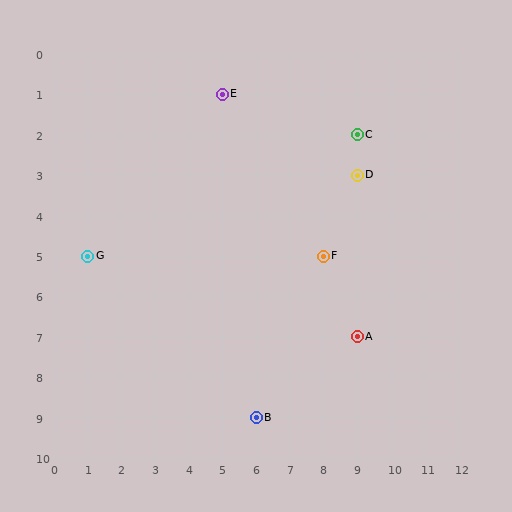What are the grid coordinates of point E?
Point E is at grid coordinates (5, 1).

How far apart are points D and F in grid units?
Points D and F are 1 column and 2 rows apart (about 2.2 grid units diagonally).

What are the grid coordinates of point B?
Point B is at grid coordinates (6, 9).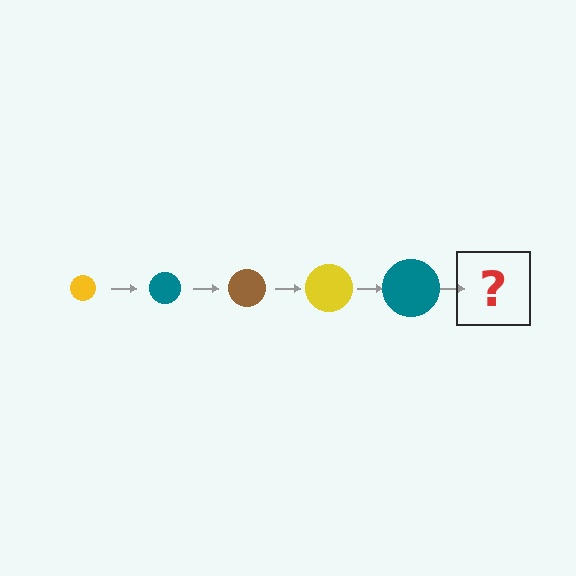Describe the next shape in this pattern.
It should be a brown circle, larger than the previous one.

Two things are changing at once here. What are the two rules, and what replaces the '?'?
The two rules are that the circle grows larger each step and the color cycles through yellow, teal, and brown. The '?' should be a brown circle, larger than the previous one.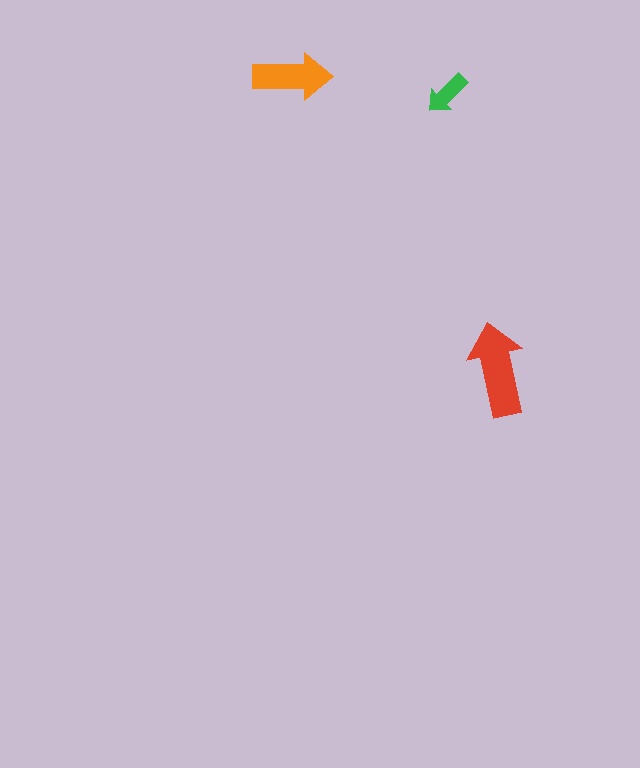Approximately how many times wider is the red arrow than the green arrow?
About 2 times wider.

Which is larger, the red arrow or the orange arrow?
The red one.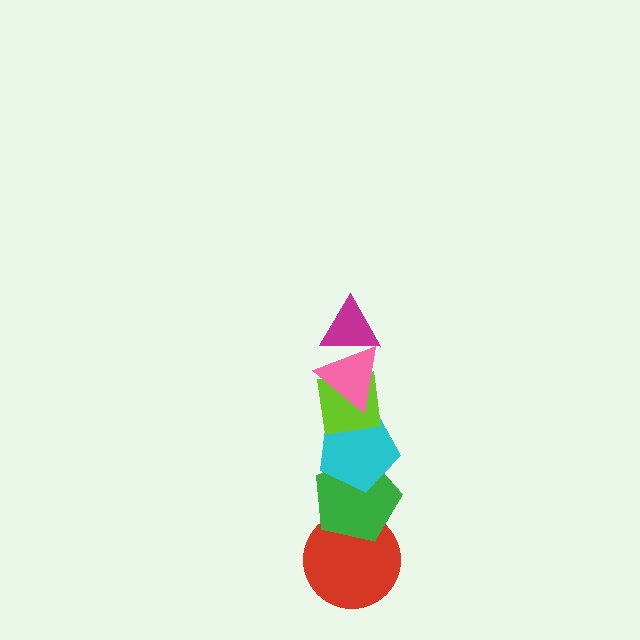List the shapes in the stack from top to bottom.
From top to bottom: the magenta triangle, the pink triangle, the lime square, the cyan pentagon, the green pentagon, the red circle.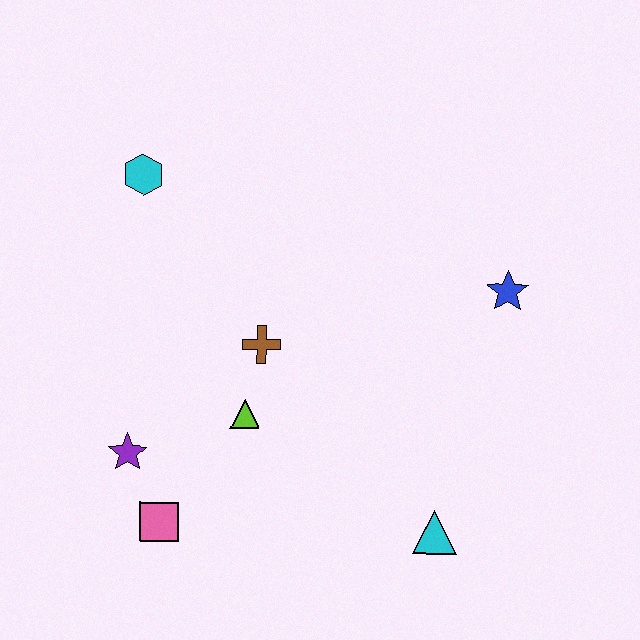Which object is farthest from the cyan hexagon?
The cyan triangle is farthest from the cyan hexagon.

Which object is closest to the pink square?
The purple star is closest to the pink square.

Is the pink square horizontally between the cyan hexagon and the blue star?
Yes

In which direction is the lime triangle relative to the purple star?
The lime triangle is to the right of the purple star.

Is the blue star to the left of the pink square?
No